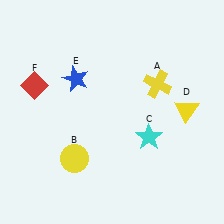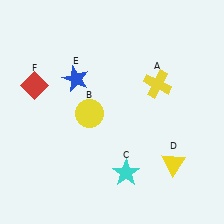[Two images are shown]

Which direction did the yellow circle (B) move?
The yellow circle (B) moved up.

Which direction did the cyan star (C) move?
The cyan star (C) moved down.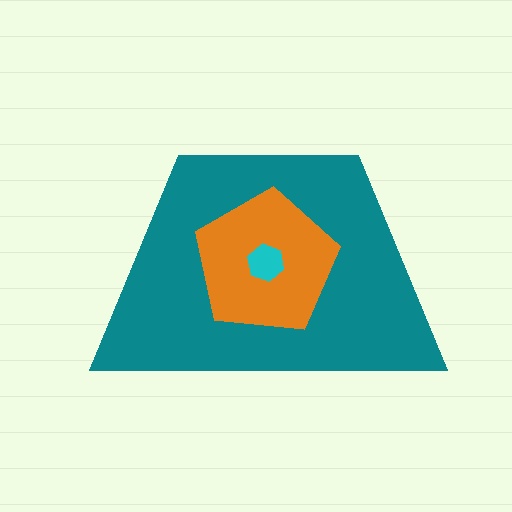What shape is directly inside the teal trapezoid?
The orange pentagon.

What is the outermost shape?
The teal trapezoid.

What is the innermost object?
The cyan hexagon.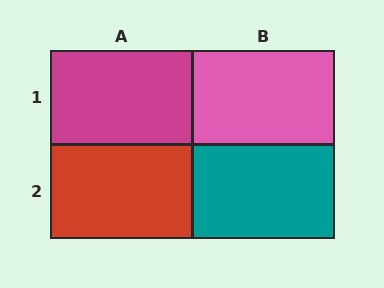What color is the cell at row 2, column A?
Red.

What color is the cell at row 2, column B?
Teal.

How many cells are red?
1 cell is red.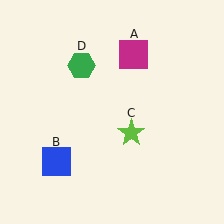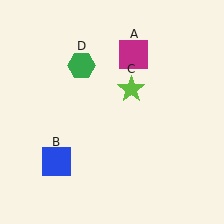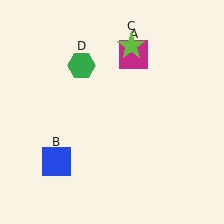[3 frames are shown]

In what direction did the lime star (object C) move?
The lime star (object C) moved up.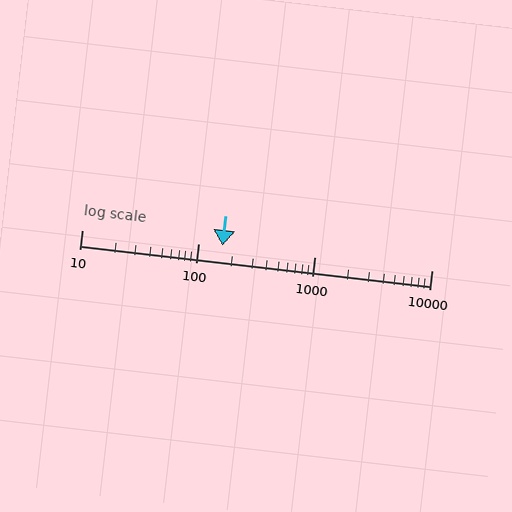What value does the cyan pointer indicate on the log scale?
The pointer indicates approximately 160.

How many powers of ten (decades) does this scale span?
The scale spans 3 decades, from 10 to 10000.